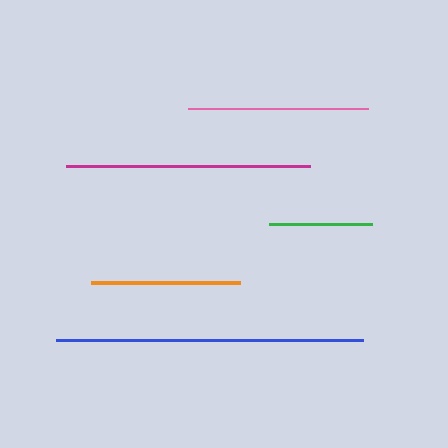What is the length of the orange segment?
The orange segment is approximately 149 pixels long.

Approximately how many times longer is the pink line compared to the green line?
The pink line is approximately 1.7 times the length of the green line.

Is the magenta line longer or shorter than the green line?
The magenta line is longer than the green line.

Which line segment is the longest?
The blue line is the longest at approximately 307 pixels.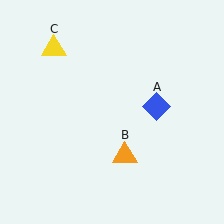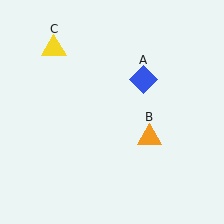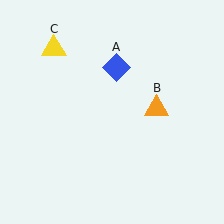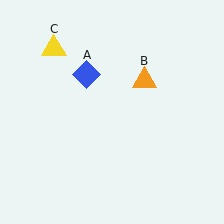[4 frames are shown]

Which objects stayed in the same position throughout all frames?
Yellow triangle (object C) remained stationary.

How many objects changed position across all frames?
2 objects changed position: blue diamond (object A), orange triangle (object B).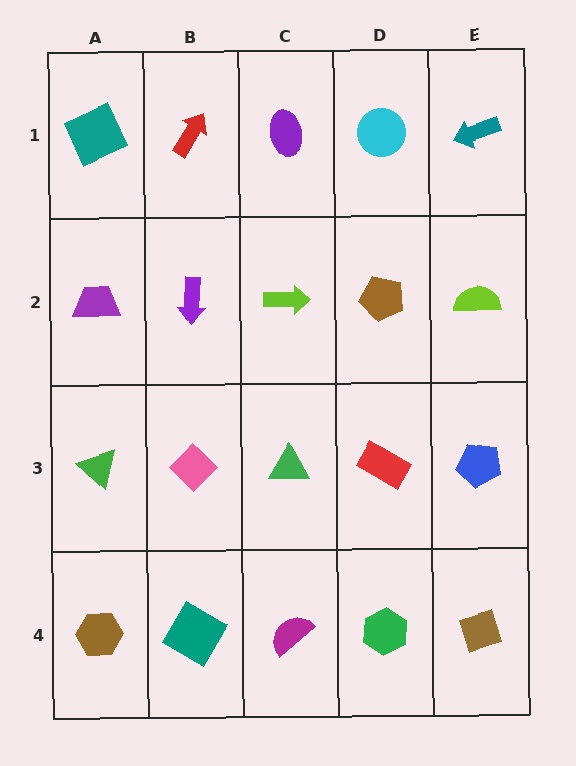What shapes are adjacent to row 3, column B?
A purple arrow (row 2, column B), a teal diamond (row 4, column B), a green triangle (row 3, column A), a green triangle (row 3, column C).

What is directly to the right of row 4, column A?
A teal diamond.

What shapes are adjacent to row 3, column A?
A purple trapezoid (row 2, column A), a brown hexagon (row 4, column A), a pink diamond (row 3, column B).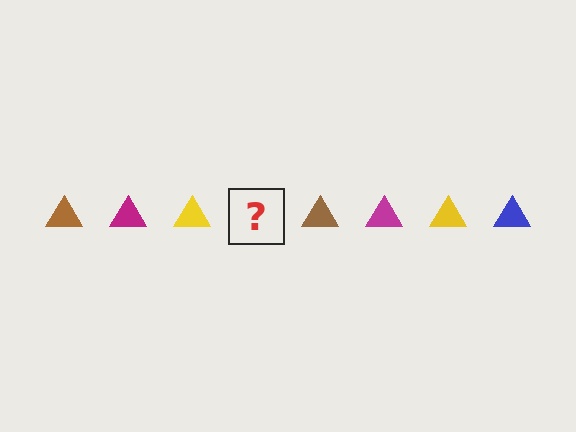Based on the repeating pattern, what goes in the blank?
The blank should be a blue triangle.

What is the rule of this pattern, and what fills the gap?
The rule is that the pattern cycles through brown, magenta, yellow, blue triangles. The gap should be filled with a blue triangle.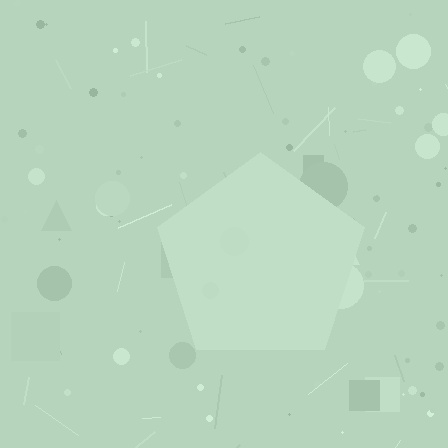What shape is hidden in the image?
A pentagon is hidden in the image.